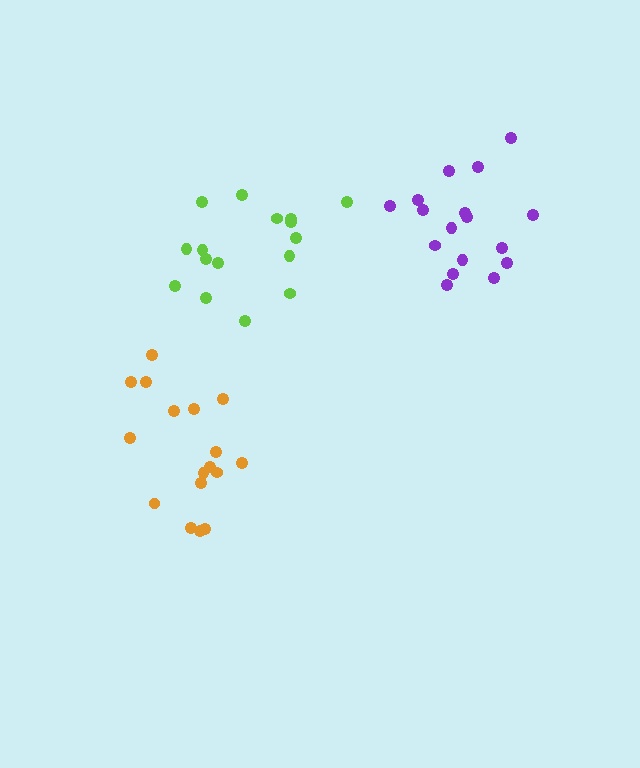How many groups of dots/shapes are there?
There are 3 groups.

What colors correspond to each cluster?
The clusters are colored: purple, lime, orange.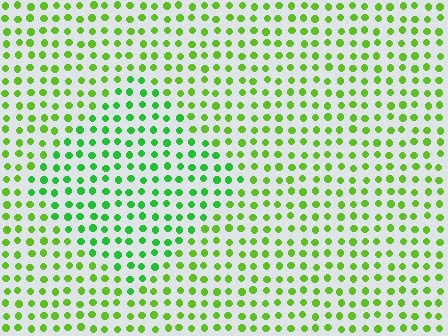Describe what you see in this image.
The image is filled with small lime elements in a uniform arrangement. A diamond-shaped region is visible where the elements are tinted to a slightly different hue, forming a subtle color boundary.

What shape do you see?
I see a diamond.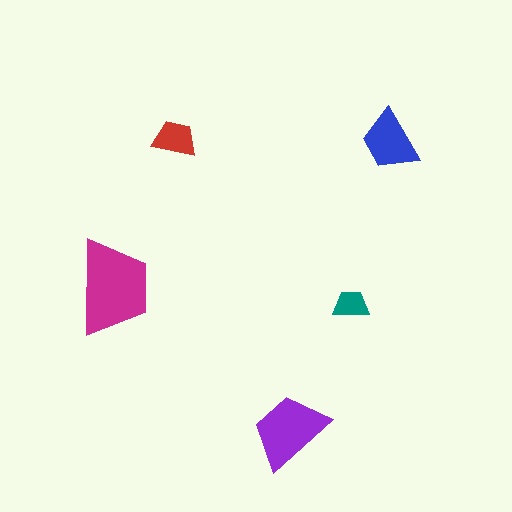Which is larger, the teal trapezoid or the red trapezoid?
The red one.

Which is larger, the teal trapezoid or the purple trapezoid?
The purple one.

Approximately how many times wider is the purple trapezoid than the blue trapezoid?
About 1.5 times wider.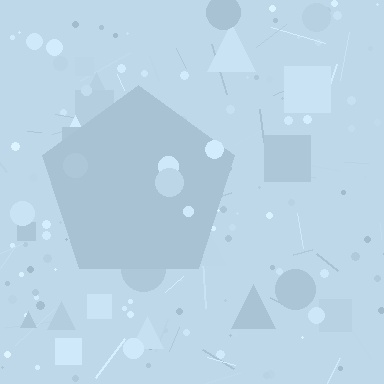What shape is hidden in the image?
A pentagon is hidden in the image.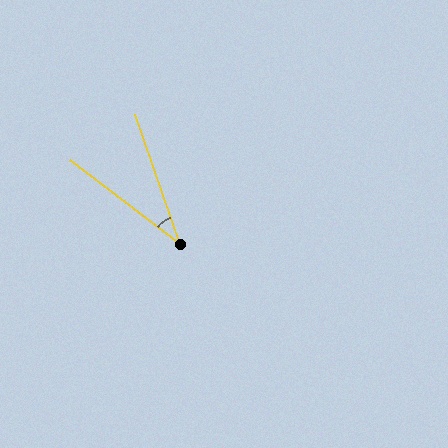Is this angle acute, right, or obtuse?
It is acute.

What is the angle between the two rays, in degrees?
Approximately 33 degrees.